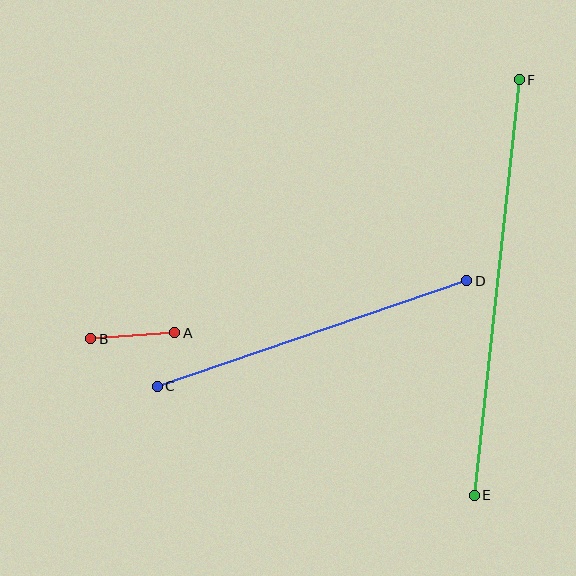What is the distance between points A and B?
The distance is approximately 84 pixels.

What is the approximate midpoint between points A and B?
The midpoint is at approximately (133, 336) pixels.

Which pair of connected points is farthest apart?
Points E and F are farthest apart.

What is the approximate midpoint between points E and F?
The midpoint is at approximately (497, 287) pixels.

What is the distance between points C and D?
The distance is approximately 327 pixels.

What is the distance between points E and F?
The distance is approximately 418 pixels.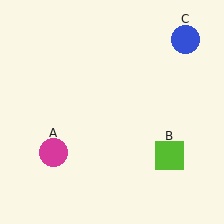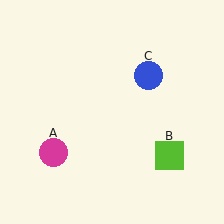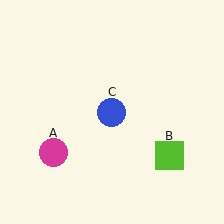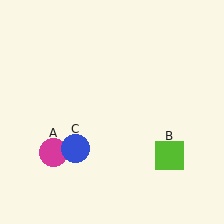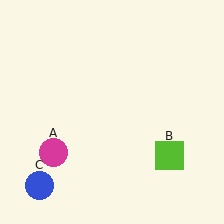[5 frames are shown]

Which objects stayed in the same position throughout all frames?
Magenta circle (object A) and lime square (object B) remained stationary.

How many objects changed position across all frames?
1 object changed position: blue circle (object C).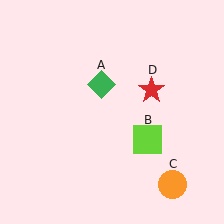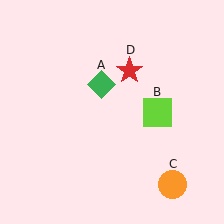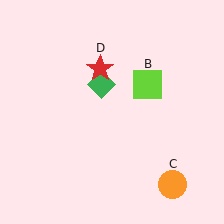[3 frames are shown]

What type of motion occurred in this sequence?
The lime square (object B), red star (object D) rotated counterclockwise around the center of the scene.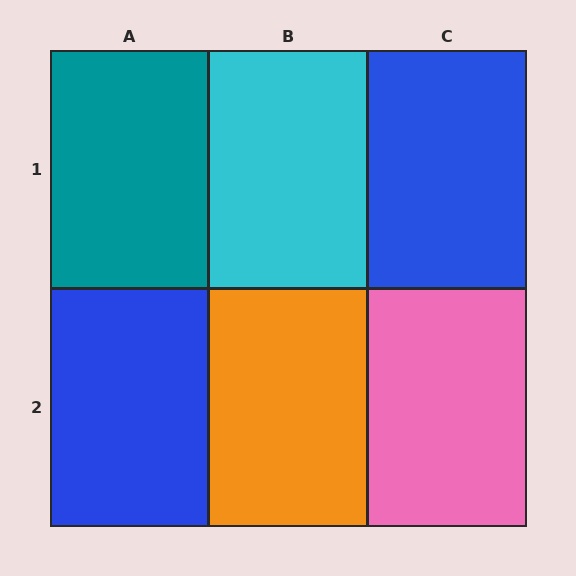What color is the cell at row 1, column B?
Cyan.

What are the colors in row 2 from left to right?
Blue, orange, pink.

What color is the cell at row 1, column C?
Blue.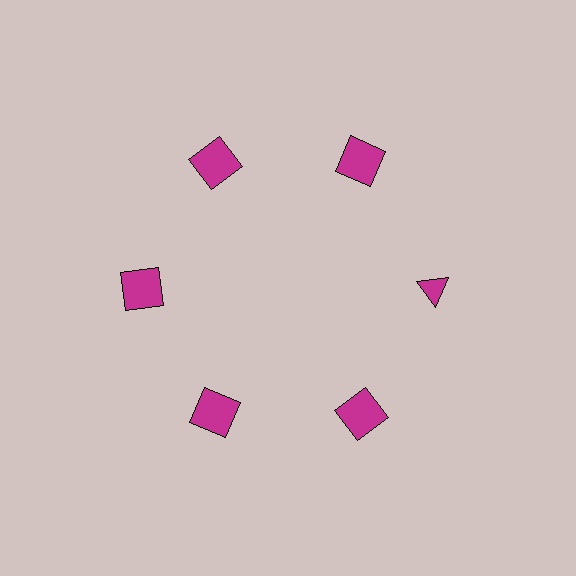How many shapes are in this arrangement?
There are 6 shapes arranged in a ring pattern.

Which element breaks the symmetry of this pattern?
The magenta triangle at roughly the 3 o'clock position breaks the symmetry. All other shapes are magenta squares.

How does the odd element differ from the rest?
It has a different shape: triangle instead of square.